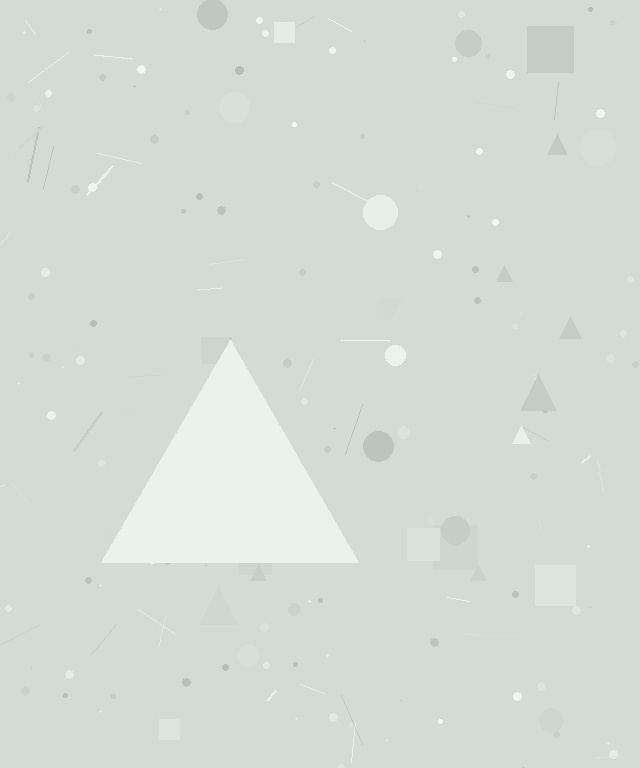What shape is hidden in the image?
A triangle is hidden in the image.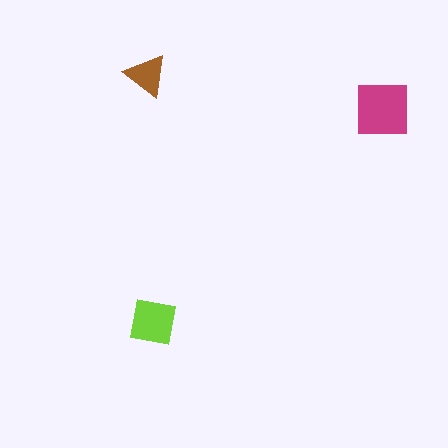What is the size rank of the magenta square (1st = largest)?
1st.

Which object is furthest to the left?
The brown triangle is leftmost.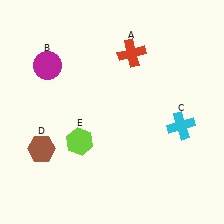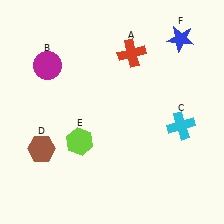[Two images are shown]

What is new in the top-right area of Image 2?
A blue star (F) was added in the top-right area of Image 2.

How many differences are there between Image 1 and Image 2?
There is 1 difference between the two images.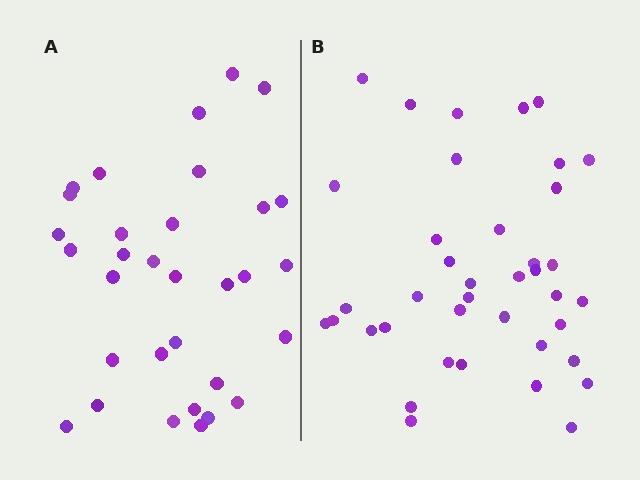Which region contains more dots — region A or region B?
Region B (the right region) has more dots.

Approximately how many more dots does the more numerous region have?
Region B has roughly 8 or so more dots than region A.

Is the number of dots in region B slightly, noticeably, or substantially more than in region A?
Region B has only slightly more — the two regions are fairly close. The ratio is roughly 1.2 to 1.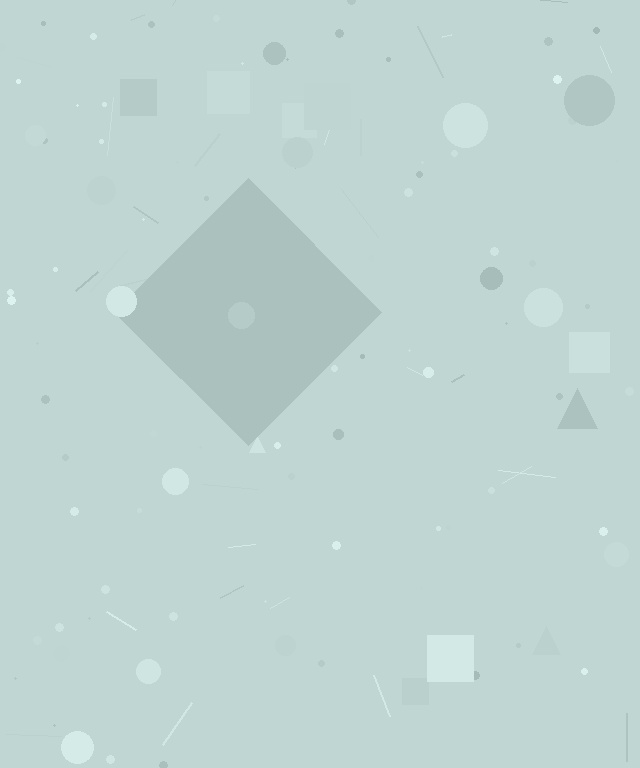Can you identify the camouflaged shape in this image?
The camouflaged shape is a diamond.